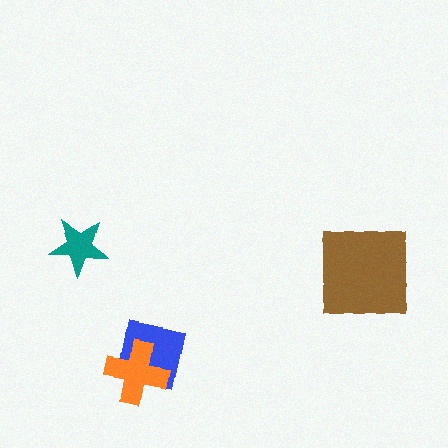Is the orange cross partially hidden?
No, no other shape covers it.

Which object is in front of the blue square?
The orange cross is in front of the blue square.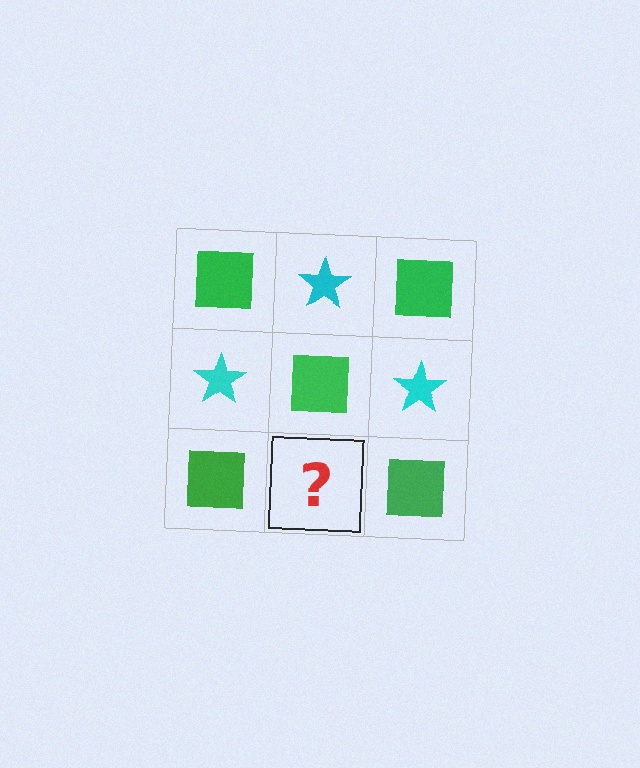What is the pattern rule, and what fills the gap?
The rule is that it alternates green square and cyan star in a checkerboard pattern. The gap should be filled with a cyan star.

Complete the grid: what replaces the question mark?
The question mark should be replaced with a cyan star.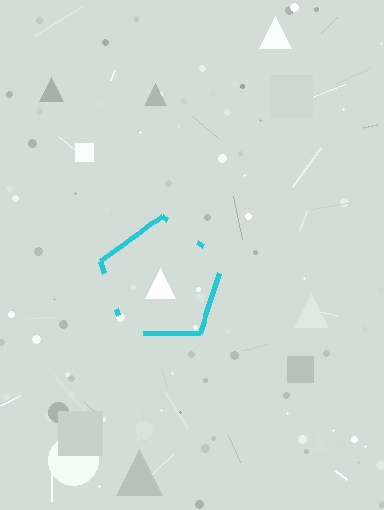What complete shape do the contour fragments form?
The contour fragments form a pentagon.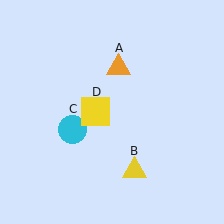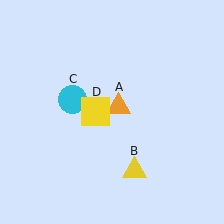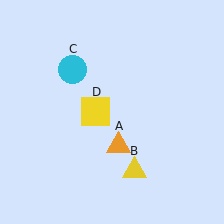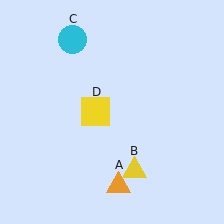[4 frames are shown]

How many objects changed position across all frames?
2 objects changed position: orange triangle (object A), cyan circle (object C).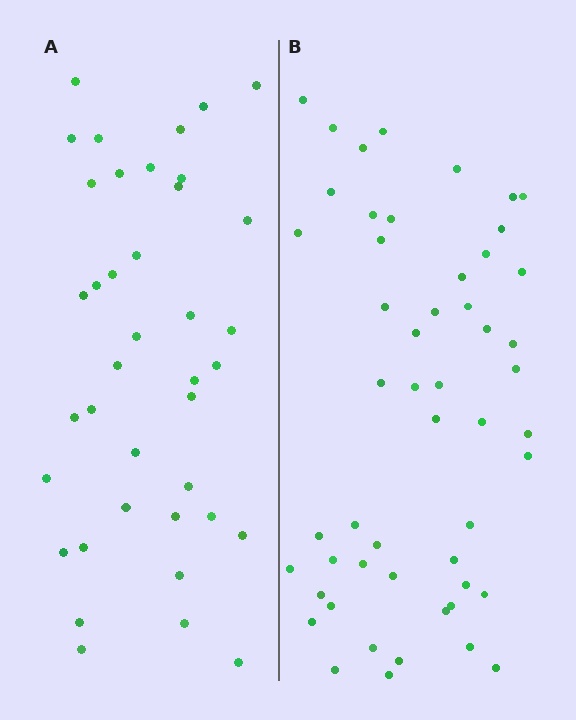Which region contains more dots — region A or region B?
Region B (the right region) has more dots.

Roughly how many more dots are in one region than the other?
Region B has approximately 15 more dots than region A.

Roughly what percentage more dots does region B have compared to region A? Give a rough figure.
About 35% more.